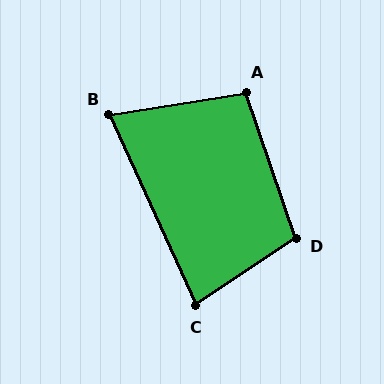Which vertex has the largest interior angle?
D, at approximately 105 degrees.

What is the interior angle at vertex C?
Approximately 81 degrees (acute).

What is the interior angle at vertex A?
Approximately 99 degrees (obtuse).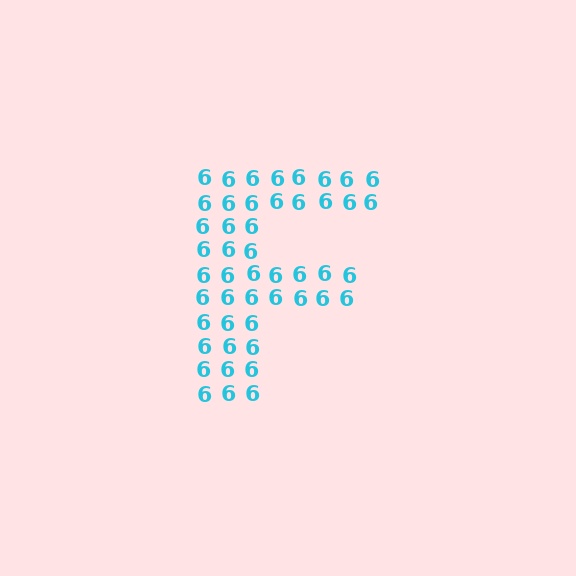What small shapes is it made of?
It is made of small digit 6's.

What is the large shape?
The large shape is the letter F.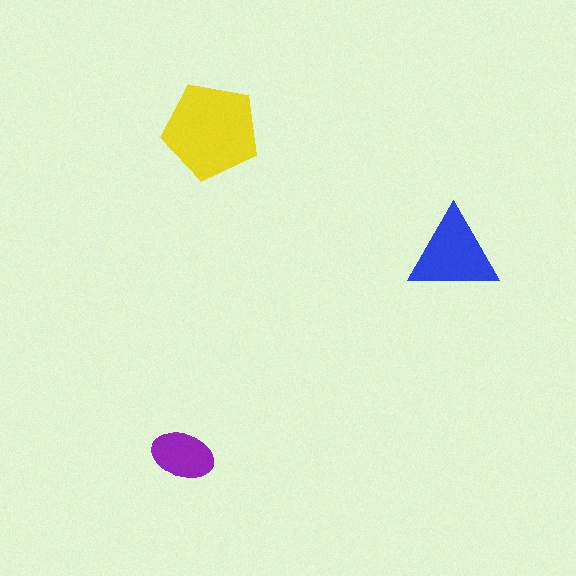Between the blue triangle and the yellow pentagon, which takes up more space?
The yellow pentagon.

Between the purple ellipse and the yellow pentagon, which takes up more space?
The yellow pentagon.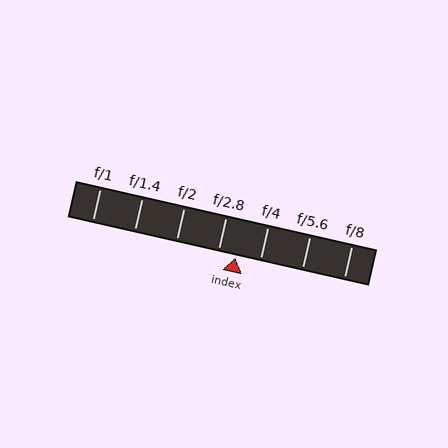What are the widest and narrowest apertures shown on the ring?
The widest aperture shown is f/1 and the narrowest is f/8.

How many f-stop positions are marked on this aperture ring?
There are 7 f-stop positions marked.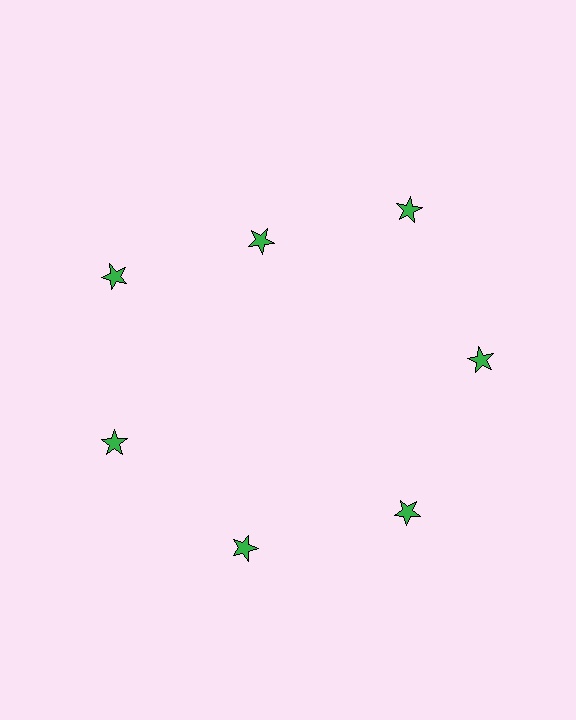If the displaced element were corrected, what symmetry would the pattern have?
It would have 7-fold rotational symmetry — the pattern would map onto itself every 51 degrees.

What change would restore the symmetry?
The symmetry would be restored by moving it outward, back onto the ring so that all 7 stars sit at equal angles and equal distance from the center.